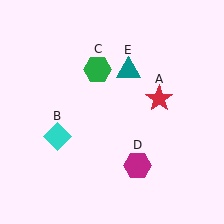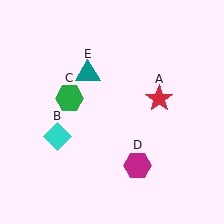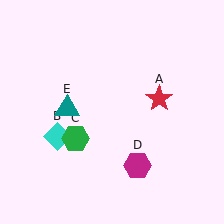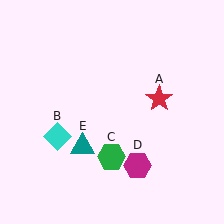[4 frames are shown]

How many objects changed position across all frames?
2 objects changed position: green hexagon (object C), teal triangle (object E).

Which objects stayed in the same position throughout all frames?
Red star (object A) and cyan diamond (object B) and magenta hexagon (object D) remained stationary.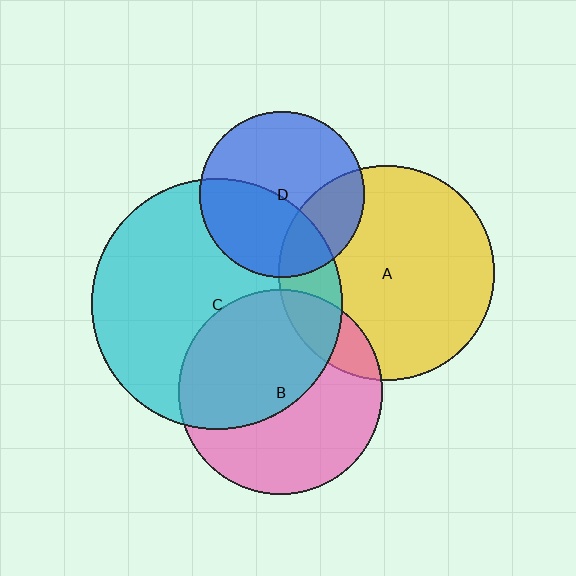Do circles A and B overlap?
Yes.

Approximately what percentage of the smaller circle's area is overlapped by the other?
Approximately 15%.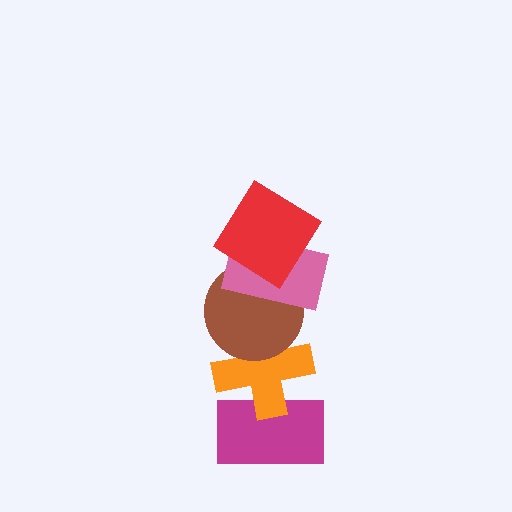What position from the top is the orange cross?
The orange cross is 4th from the top.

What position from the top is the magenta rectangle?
The magenta rectangle is 5th from the top.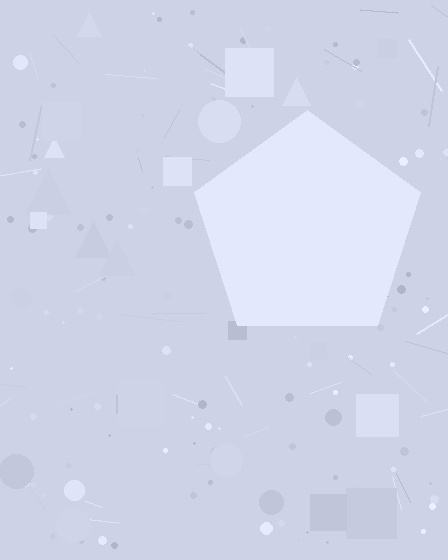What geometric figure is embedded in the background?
A pentagon is embedded in the background.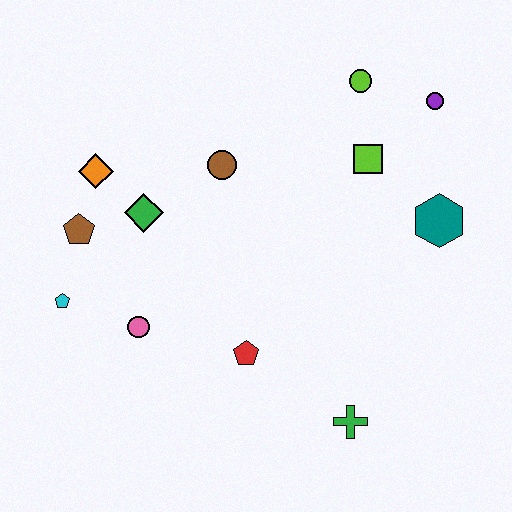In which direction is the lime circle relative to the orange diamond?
The lime circle is to the right of the orange diamond.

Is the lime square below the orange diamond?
No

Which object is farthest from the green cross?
The orange diamond is farthest from the green cross.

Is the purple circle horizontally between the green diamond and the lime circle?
No